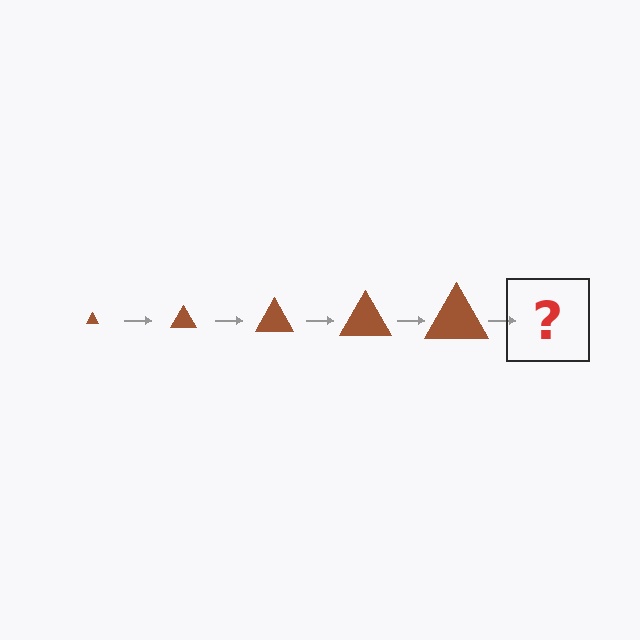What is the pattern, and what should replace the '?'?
The pattern is that the triangle gets progressively larger each step. The '?' should be a brown triangle, larger than the previous one.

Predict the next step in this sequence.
The next step is a brown triangle, larger than the previous one.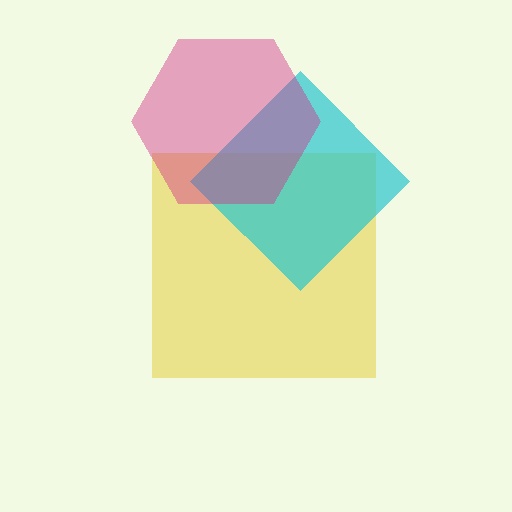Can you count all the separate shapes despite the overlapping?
Yes, there are 3 separate shapes.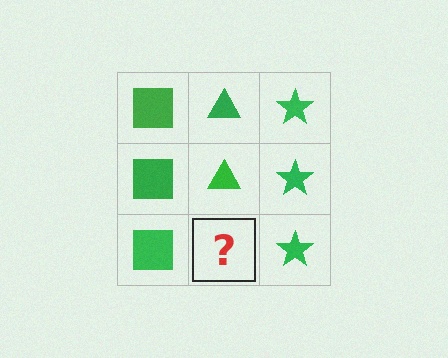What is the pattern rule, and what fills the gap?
The rule is that each column has a consistent shape. The gap should be filled with a green triangle.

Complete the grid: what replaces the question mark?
The question mark should be replaced with a green triangle.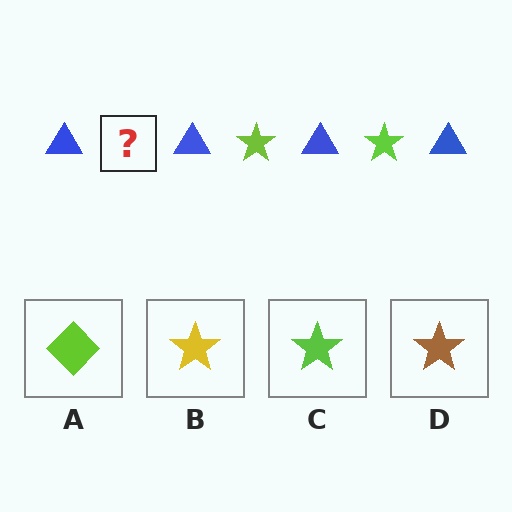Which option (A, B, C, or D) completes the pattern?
C.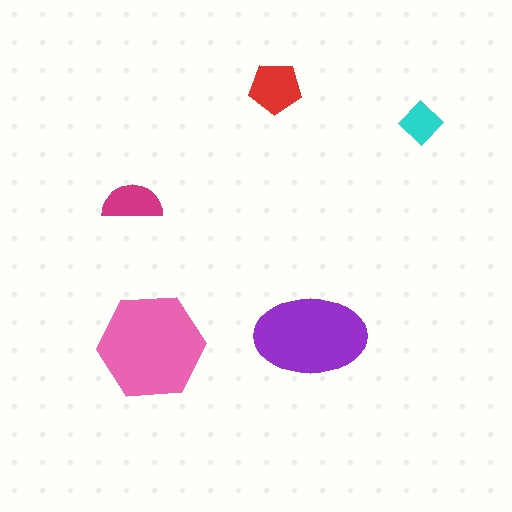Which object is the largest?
The pink hexagon.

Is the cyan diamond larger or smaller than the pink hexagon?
Smaller.